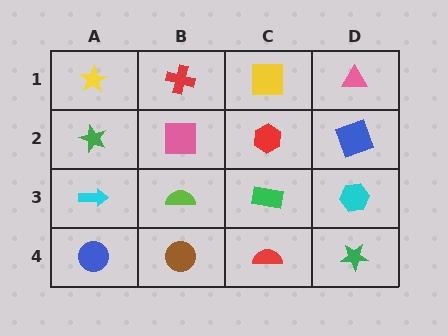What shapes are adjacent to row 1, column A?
A green star (row 2, column A), a red cross (row 1, column B).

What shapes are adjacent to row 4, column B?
A lime semicircle (row 3, column B), a blue circle (row 4, column A), a red semicircle (row 4, column C).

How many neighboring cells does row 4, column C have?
3.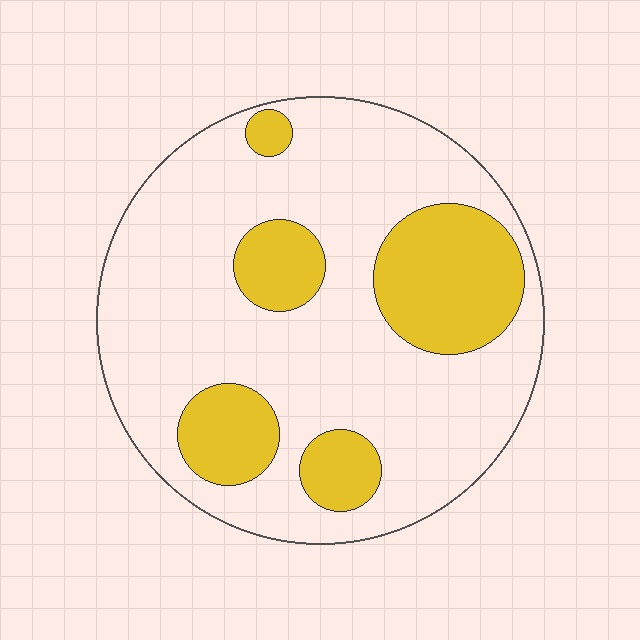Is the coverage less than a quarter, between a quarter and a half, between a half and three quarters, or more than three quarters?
Between a quarter and a half.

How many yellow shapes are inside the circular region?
5.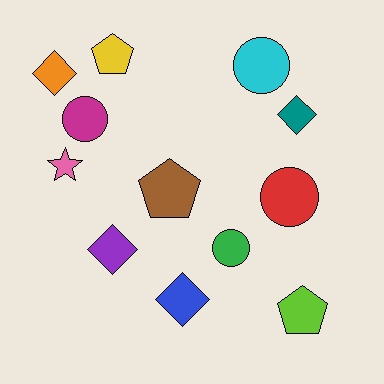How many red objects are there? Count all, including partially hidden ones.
There is 1 red object.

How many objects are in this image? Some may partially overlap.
There are 12 objects.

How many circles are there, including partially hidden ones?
There are 4 circles.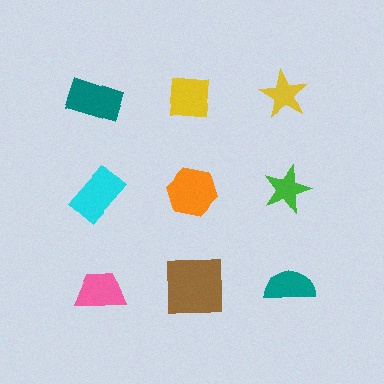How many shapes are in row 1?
3 shapes.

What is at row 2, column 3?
A green star.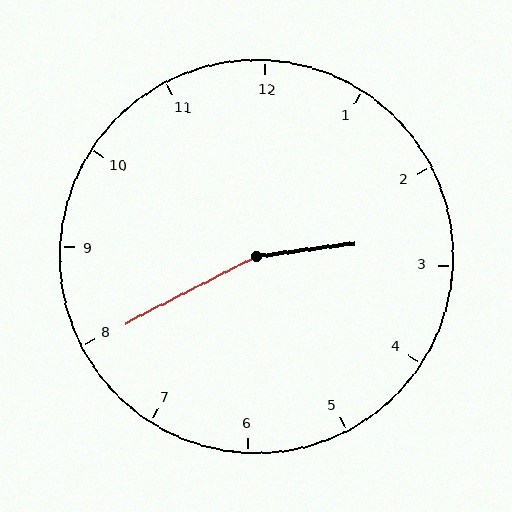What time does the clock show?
2:40.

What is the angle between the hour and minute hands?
Approximately 160 degrees.